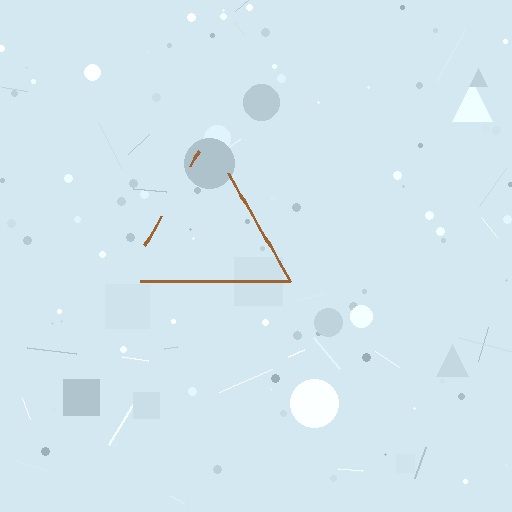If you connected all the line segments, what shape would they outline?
They would outline a triangle.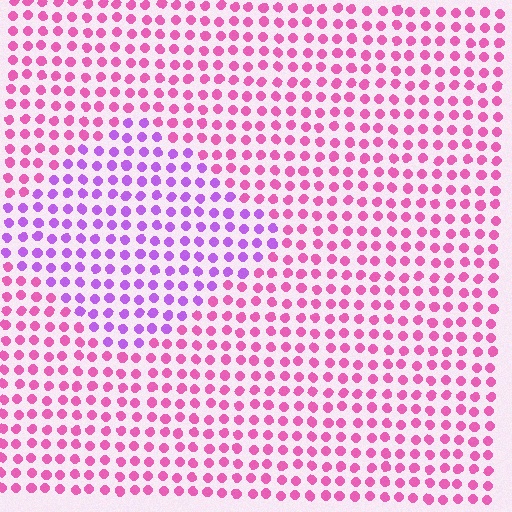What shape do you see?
I see a diamond.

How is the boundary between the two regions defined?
The boundary is defined purely by a slight shift in hue (about 41 degrees). Spacing, size, and orientation are identical on both sides.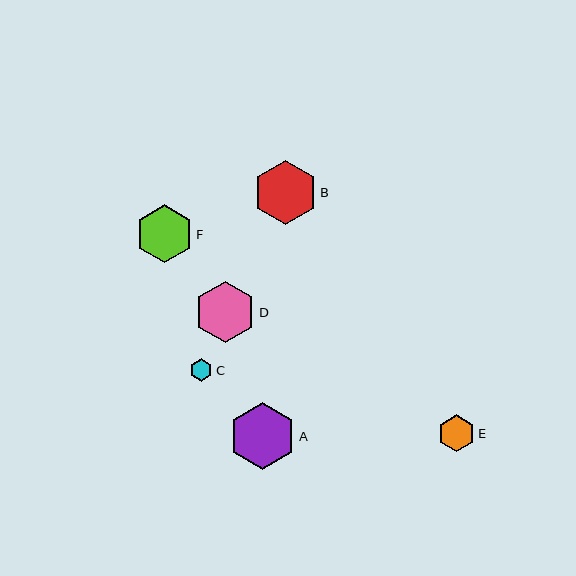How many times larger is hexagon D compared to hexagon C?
Hexagon D is approximately 2.7 times the size of hexagon C.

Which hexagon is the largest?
Hexagon A is the largest with a size of approximately 67 pixels.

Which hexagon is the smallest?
Hexagon C is the smallest with a size of approximately 23 pixels.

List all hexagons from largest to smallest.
From largest to smallest: A, B, D, F, E, C.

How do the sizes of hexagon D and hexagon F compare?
Hexagon D and hexagon F are approximately the same size.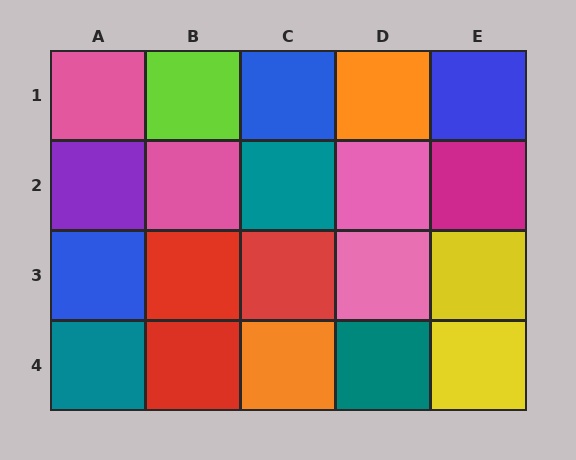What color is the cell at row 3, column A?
Blue.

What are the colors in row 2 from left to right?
Purple, pink, teal, pink, magenta.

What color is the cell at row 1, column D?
Orange.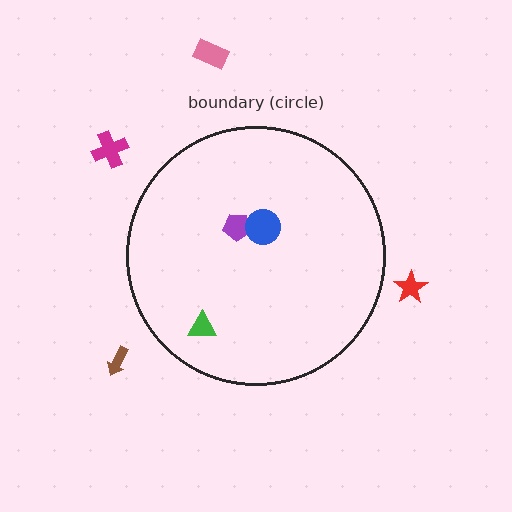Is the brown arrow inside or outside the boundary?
Outside.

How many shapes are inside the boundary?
3 inside, 4 outside.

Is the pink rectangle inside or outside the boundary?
Outside.